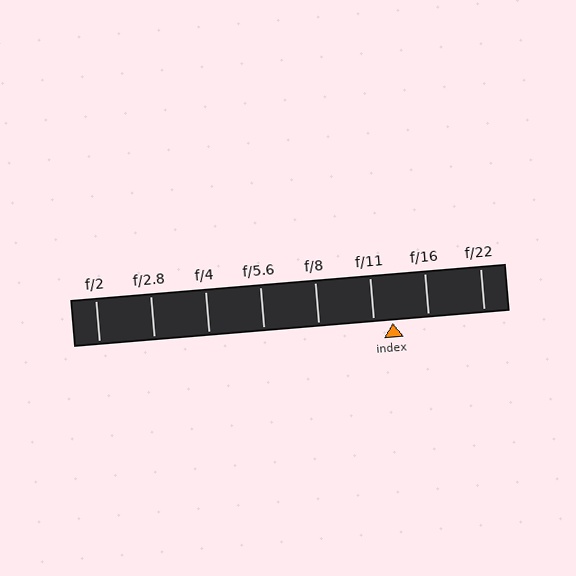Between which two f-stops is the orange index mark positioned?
The index mark is between f/11 and f/16.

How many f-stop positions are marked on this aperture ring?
There are 8 f-stop positions marked.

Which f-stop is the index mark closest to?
The index mark is closest to f/11.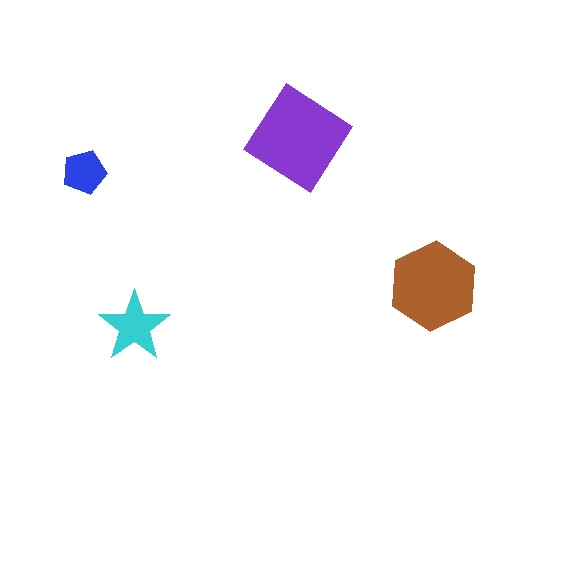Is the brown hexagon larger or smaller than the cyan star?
Larger.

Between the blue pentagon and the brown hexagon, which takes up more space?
The brown hexagon.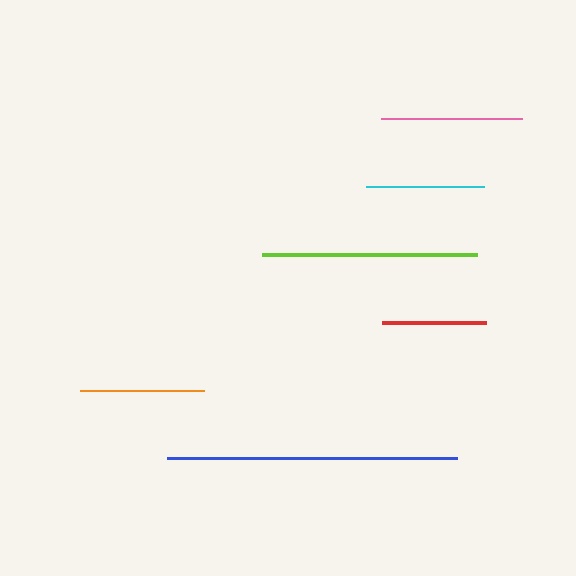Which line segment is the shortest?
The red line is the shortest at approximately 103 pixels.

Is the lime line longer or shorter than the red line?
The lime line is longer than the red line.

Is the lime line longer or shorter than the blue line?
The blue line is longer than the lime line.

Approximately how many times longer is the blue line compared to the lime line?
The blue line is approximately 1.4 times the length of the lime line.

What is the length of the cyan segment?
The cyan segment is approximately 118 pixels long.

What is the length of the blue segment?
The blue segment is approximately 290 pixels long.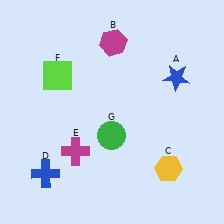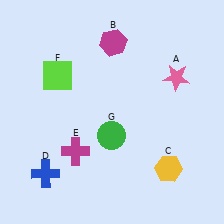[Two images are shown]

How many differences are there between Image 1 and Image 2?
There is 1 difference between the two images.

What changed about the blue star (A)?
In Image 1, A is blue. In Image 2, it changed to pink.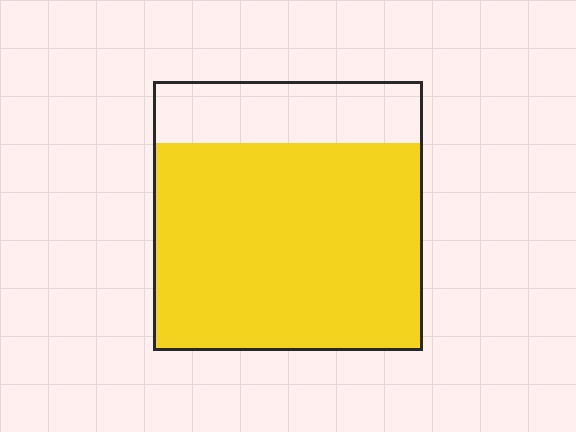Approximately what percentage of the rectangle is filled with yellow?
Approximately 75%.